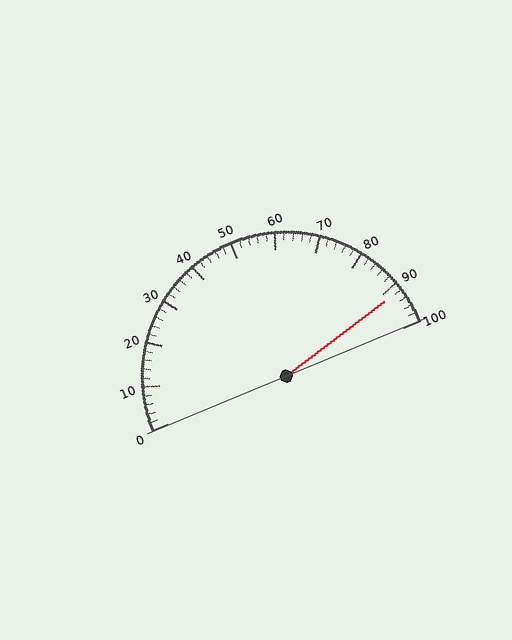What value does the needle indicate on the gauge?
The needle indicates approximately 92.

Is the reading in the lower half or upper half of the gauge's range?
The reading is in the upper half of the range (0 to 100).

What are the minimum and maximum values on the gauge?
The gauge ranges from 0 to 100.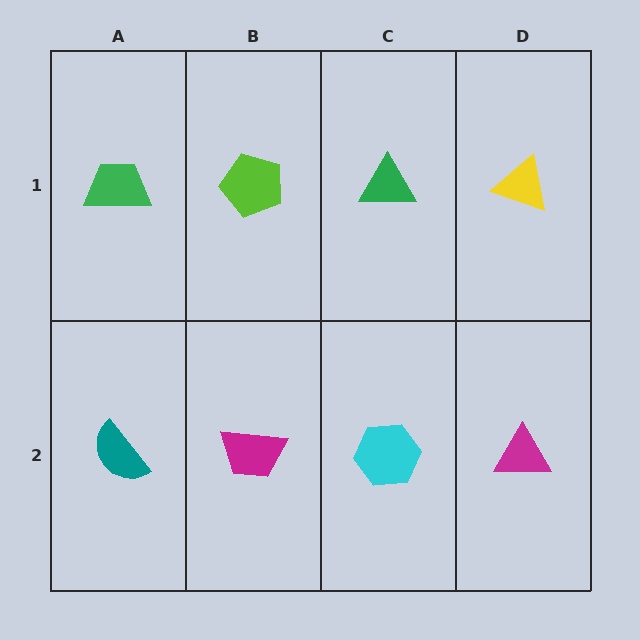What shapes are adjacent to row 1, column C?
A cyan hexagon (row 2, column C), a lime pentagon (row 1, column B), a yellow triangle (row 1, column D).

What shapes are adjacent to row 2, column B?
A lime pentagon (row 1, column B), a teal semicircle (row 2, column A), a cyan hexagon (row 2, column C).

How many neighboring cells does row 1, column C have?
3.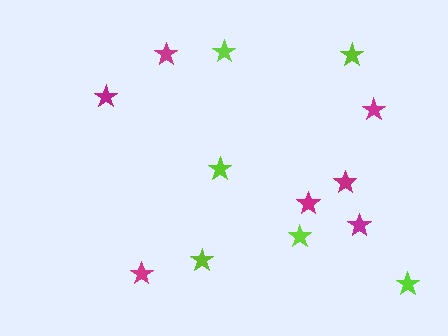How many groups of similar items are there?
There are 2 groups: one group of lime stars (6) and one group of magenta stars (7).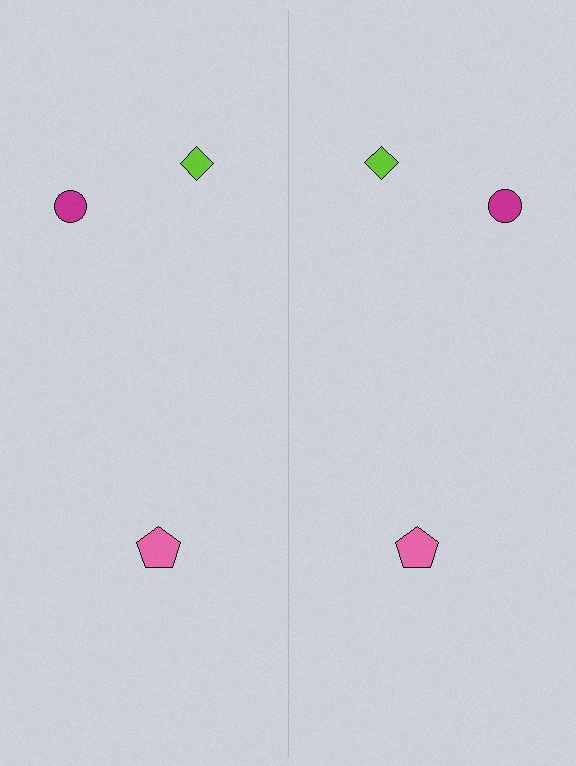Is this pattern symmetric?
Yes, this pattern has bilateral (reflection) symmetry.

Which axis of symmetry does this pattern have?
The pattern has a vertical axis of symmetry running through the center of the image.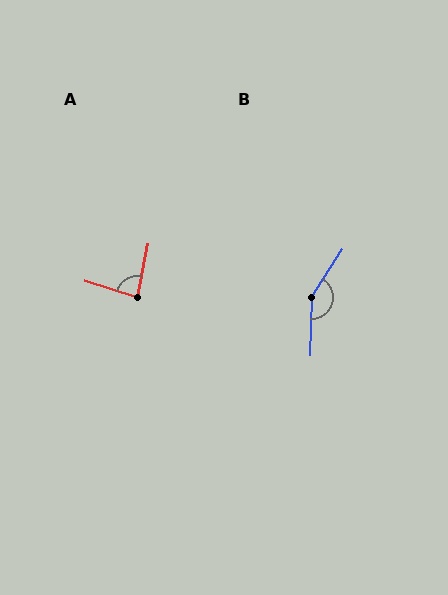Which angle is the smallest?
A, at approximately 83 degrees.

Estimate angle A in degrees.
Approximately 83 degrees.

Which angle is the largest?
B, at approximately 148 degrees.